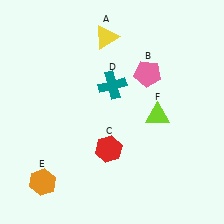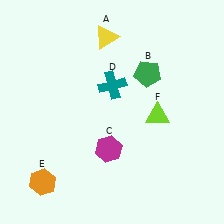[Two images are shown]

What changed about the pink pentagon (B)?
In Image 1, B is pink. In Image 2, it changed to green.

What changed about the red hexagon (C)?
In Image 1, C is red. In Image 2, it changed to magenta.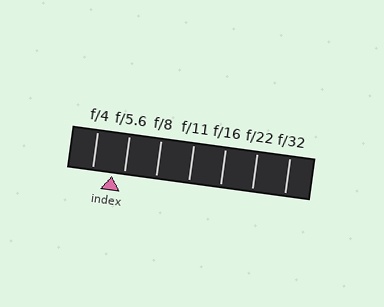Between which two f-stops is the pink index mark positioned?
The index mark is between f/4 and f/5.6.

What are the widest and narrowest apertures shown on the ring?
The widest aperture shown is f/4 and the narrowest is f/32.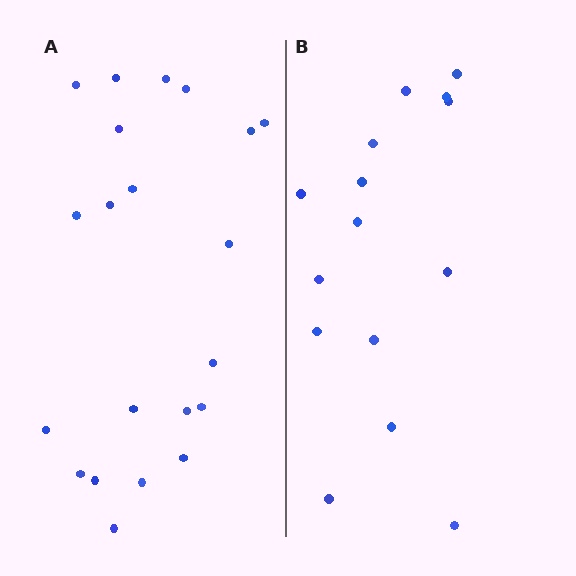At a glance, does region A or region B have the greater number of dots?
Region A (the left region) has more dots.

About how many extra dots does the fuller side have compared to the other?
Region A has about 6 more dots than region B.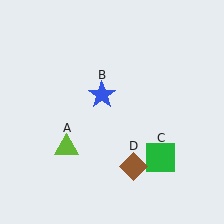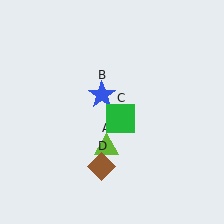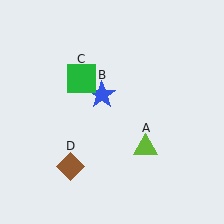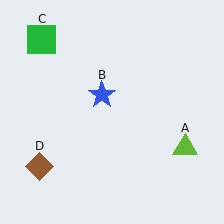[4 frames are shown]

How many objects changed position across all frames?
3 objects changed position: lime triangle (object A), green square (object C), brown diamond (object D).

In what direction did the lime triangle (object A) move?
The lime triangle (object A) moved right.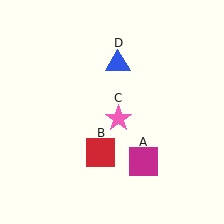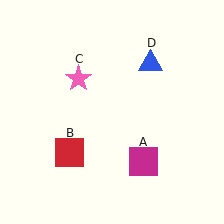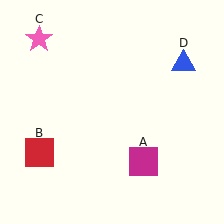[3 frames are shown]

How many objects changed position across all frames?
3 objects changed position: red square (object B), pink star (object C), blue triangle (object D).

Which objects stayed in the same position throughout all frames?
Magenta square (object A) remained stationary.